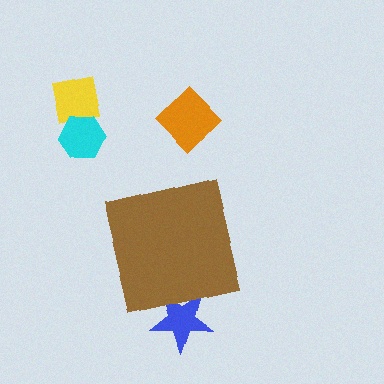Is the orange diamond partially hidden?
No, the orange diamond is fully visible.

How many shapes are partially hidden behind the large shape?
1 shape is partially hidden.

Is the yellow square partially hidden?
No, the yellow square is fully visible.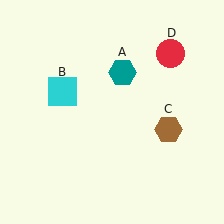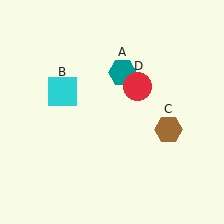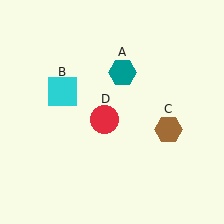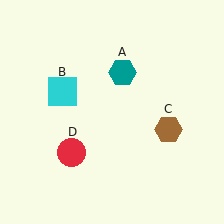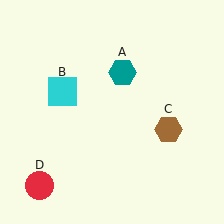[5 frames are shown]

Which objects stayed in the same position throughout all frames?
Teal hexagon (object A) and cyan square (object B) and brown hexagon (object C) remained stationary.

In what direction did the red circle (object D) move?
The red circle (object D) moved down and to the left.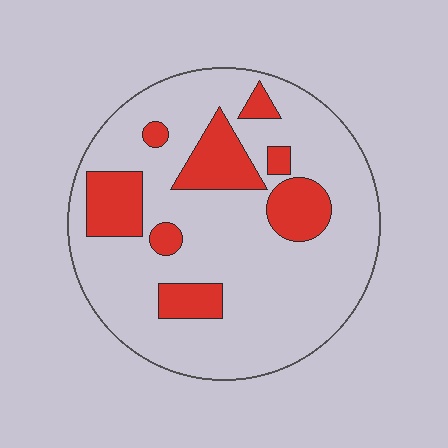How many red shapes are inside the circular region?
8.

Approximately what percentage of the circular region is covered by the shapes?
Approximately 20%.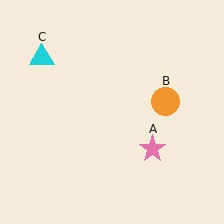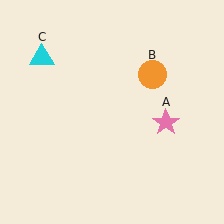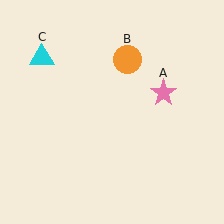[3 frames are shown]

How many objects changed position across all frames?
2 objects changed position: pink star (object A), orange circle (object B).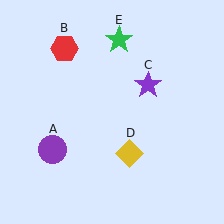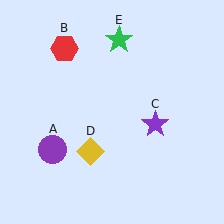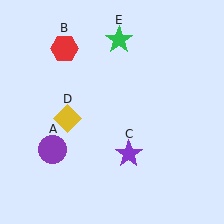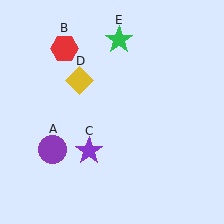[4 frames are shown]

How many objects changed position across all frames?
2 objects changed position: purple star (object C), yellow diamond (object D).